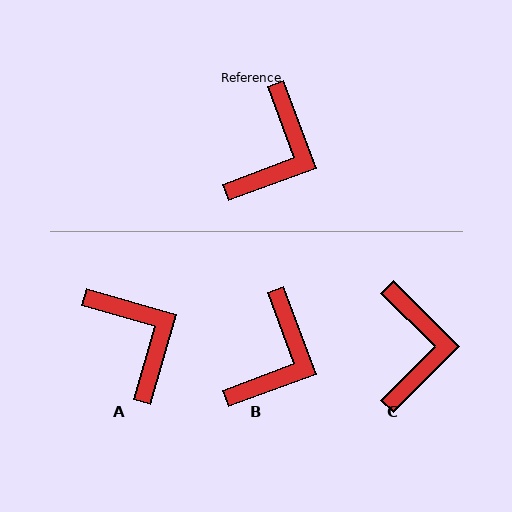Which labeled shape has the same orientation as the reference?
B.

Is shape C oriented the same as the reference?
No, it is off by about 25 degrees.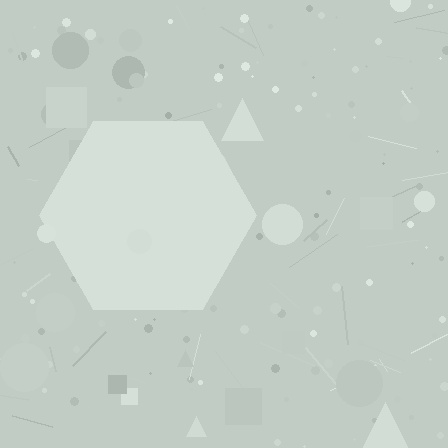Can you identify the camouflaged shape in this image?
The camouflaged shape is a hexagon.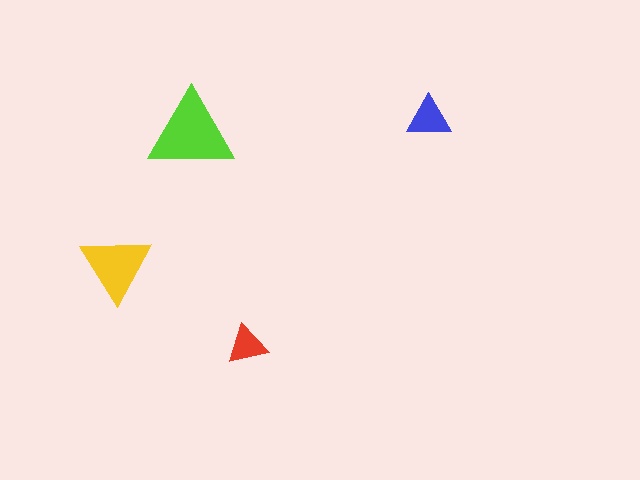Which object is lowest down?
The red triangle is bottommost.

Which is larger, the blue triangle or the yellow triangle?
The yellow one.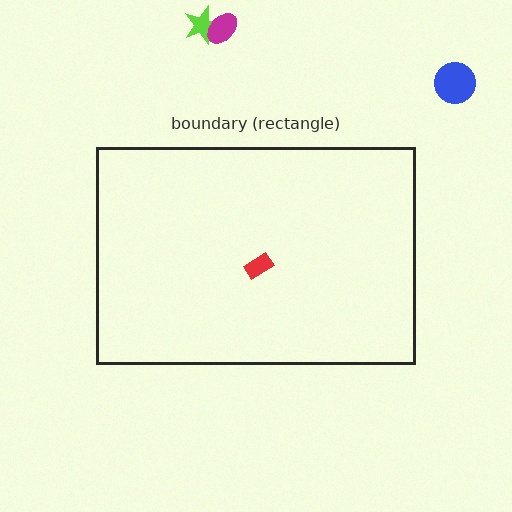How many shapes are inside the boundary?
1 inside, 3 outside.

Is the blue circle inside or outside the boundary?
Outside.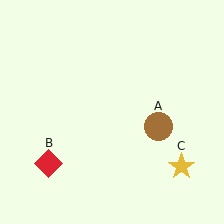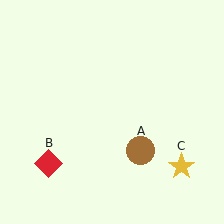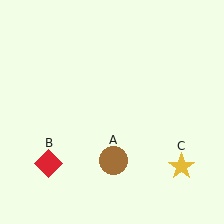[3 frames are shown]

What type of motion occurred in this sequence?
The brown circle (object A) rotated clockwise around the center of the scene.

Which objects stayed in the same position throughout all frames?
Red diamond (object B) and yellow star (object C) remained stationary.